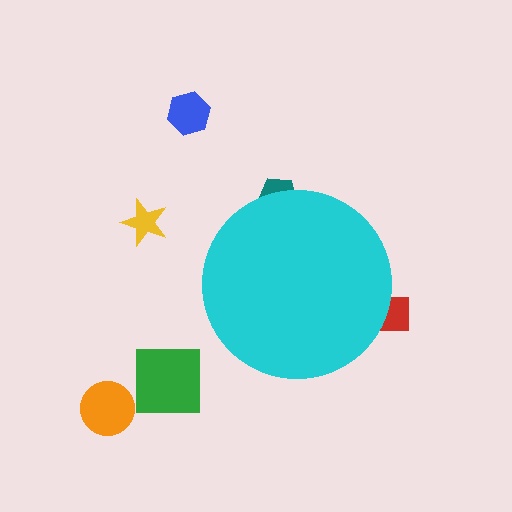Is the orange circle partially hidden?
No, the orange circle is fully visible.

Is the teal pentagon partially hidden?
Yes, the teal pentagon is partially hidden behind the cyan circle.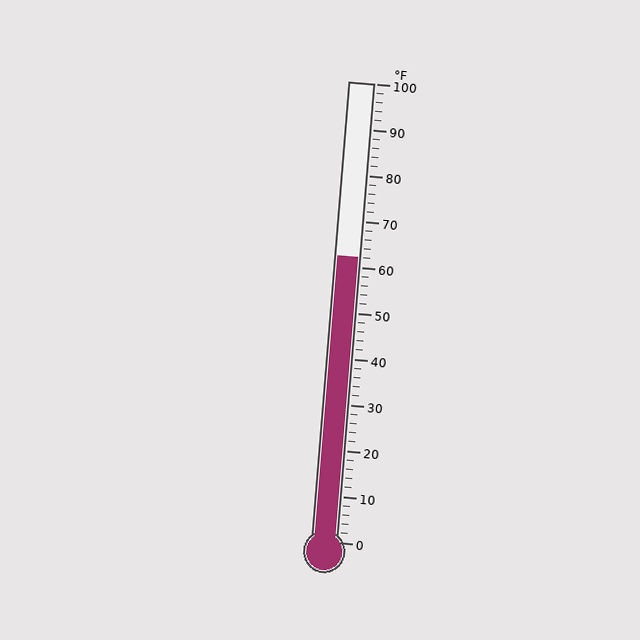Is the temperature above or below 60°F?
The temperature is above 60°F.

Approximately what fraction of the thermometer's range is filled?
The thermometer is filled to approximately 60% of its range.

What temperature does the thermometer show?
The thermometer shows approximately 62°F.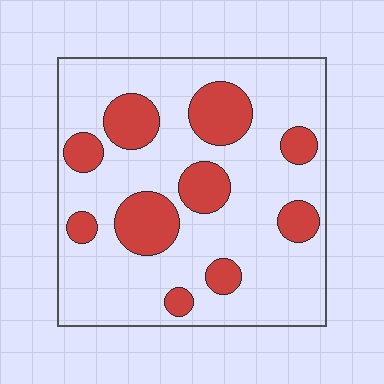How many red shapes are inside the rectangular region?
10.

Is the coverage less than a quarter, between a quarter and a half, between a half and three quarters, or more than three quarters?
Less than a quarter.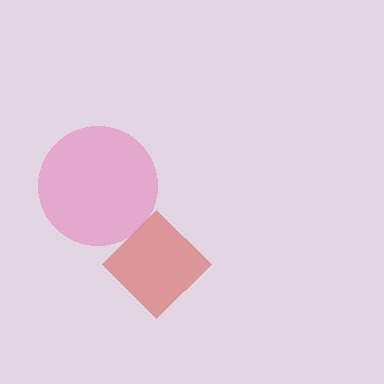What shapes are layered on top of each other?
The layered shapes are: a red diamond, a pink circle.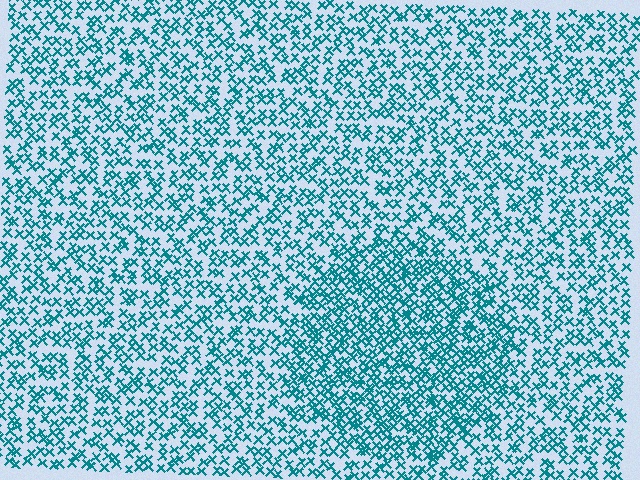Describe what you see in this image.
The image contains small teal elements arranged at two different densities. A circle-shaped region is visible where the elements are more densely packed than the surrounding area.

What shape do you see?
I see a circle.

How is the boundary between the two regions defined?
The boundary is defined by a change in element density (approximately 1.7x ratio). All elements are the same color, size, and shape.